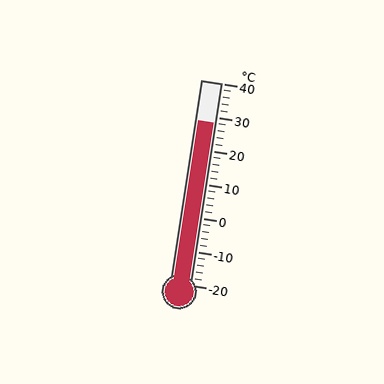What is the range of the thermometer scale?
The thermometer scale ranges from -20°C to 40°C.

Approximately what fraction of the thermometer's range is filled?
The thermometer is filled to approximately 80% of its range.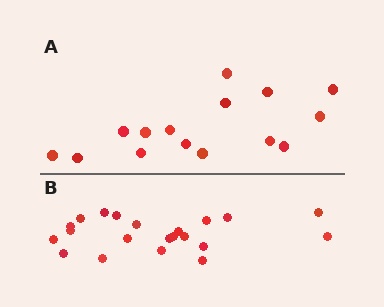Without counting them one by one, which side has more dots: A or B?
Region B (the bottom region) has more dots.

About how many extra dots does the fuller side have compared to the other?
Region B has about 6 more dots than region A.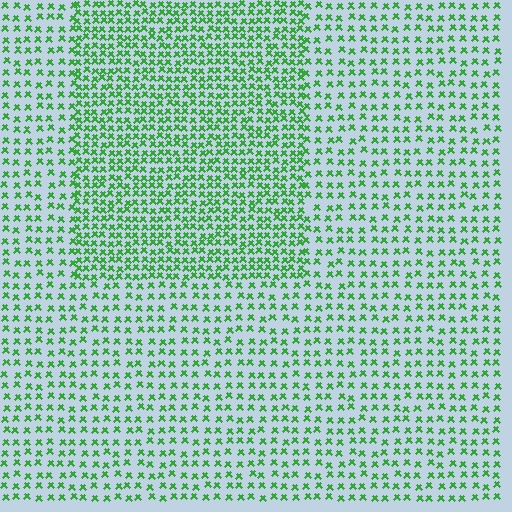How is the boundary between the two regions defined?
The boundary is defined by a change in element density (approximately 1.8x ratio). All elements are the same color, size, and shape.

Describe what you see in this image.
The image contains small green elements arranged at two different densities. A rectangle-shaped region is visible where the elements are more densely packed than the surrounding area.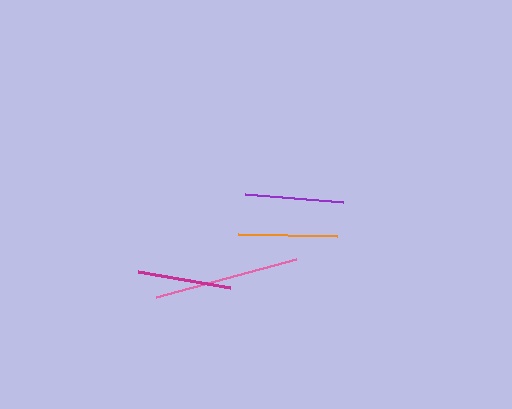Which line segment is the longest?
The pink line is the longest at approximately 146 pixels.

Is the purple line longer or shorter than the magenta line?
The purple line is longer than the magenta line.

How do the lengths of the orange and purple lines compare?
The orange and purple lines are approximately the same length.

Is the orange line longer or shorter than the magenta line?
The orange line is longer than the magenta line.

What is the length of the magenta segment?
The magenta segment is approximately 93 pixels long.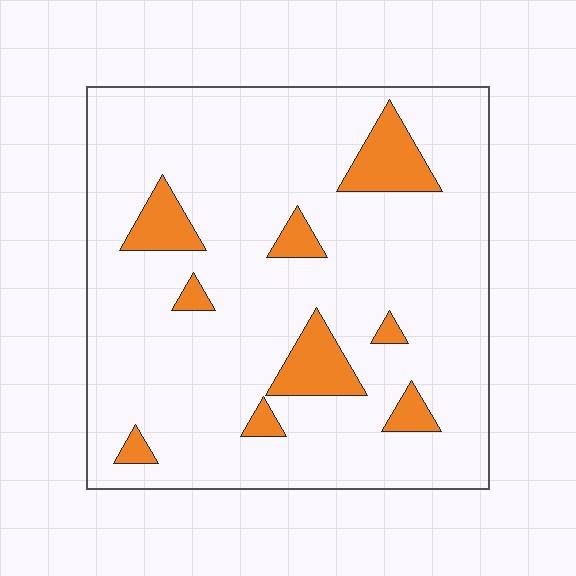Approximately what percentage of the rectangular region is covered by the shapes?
Approximately 10%.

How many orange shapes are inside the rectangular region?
9.